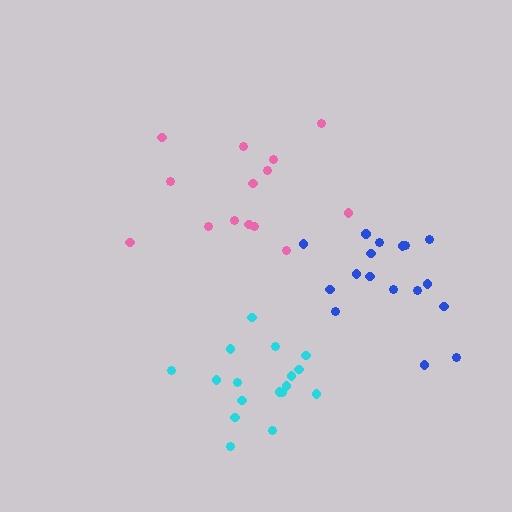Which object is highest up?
The pink cluster is topmost.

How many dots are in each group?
Group 1: 17 dots, Group 2: 14 dots, Group 3: 17 dots (48 total).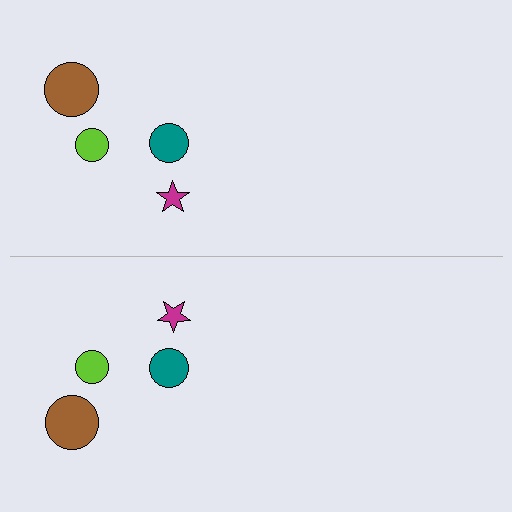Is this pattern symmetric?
Yes, this pattern has bilateral (reflection) symmetry.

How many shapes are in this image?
There are 8 shapes in this image.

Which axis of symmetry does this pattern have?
The pattern has a horizontal axis of symmetry running through the center of the image.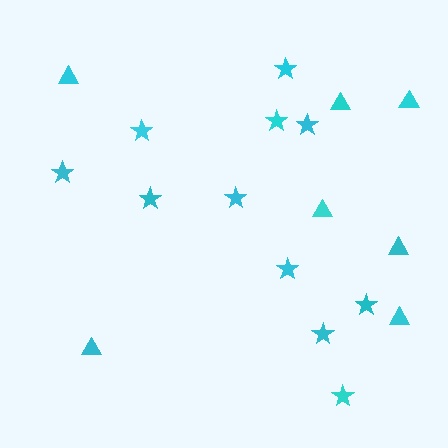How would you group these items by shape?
There are 2 groups: one group of triangles (7) and one group of stars (11).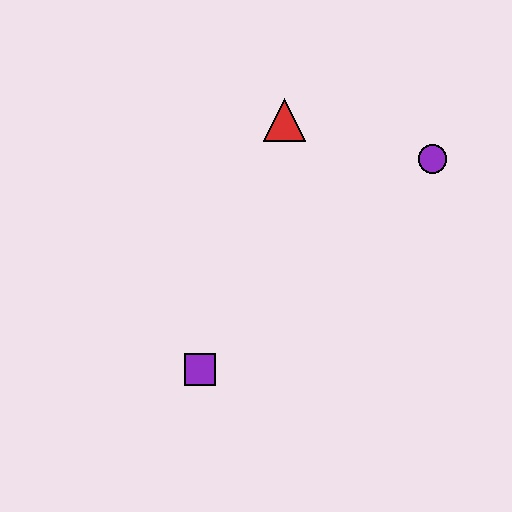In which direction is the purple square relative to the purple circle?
The purple square is to the left of the purple circle.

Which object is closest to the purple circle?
The red triangle is closest to the purple circle.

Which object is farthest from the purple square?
The purple circle is farthest from the purple square.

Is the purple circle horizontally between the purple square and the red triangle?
No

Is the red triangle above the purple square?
Yes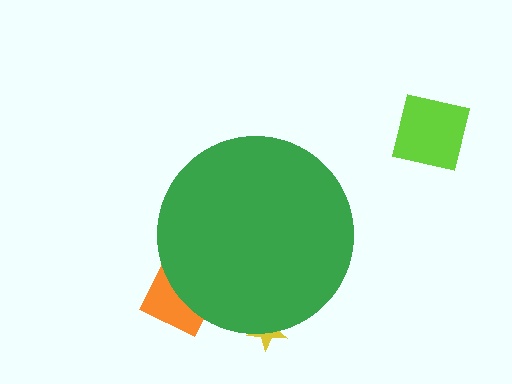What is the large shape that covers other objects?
A green circle.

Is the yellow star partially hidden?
Yes, the yellow star is partially hidden behind the green circle.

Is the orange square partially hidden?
Yes, the orange square is partially hidden behind the green circle.